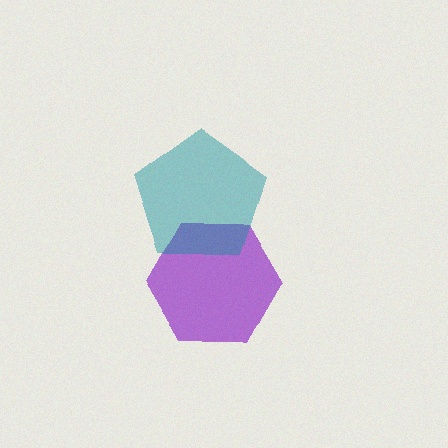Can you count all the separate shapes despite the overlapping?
Yes, there are 2 separate shapes.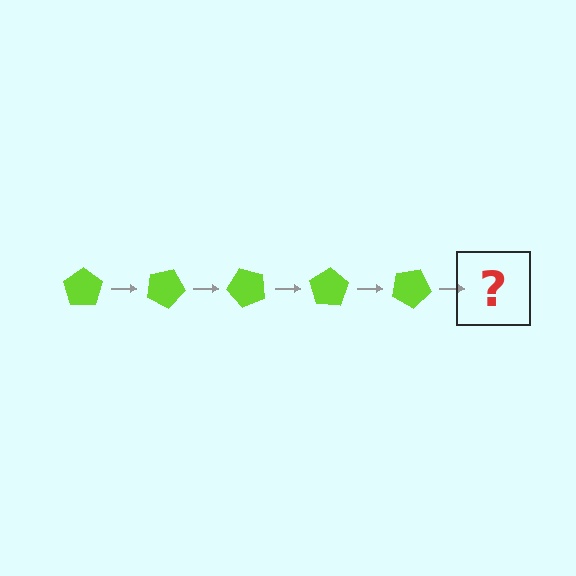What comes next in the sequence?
The next element should be a lime pentagon rotated 125 degrees.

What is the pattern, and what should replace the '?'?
The pattern is that the pentagon rotates 25 degrees each step. The '?' should be a lime pentagon rotated 125 degrees.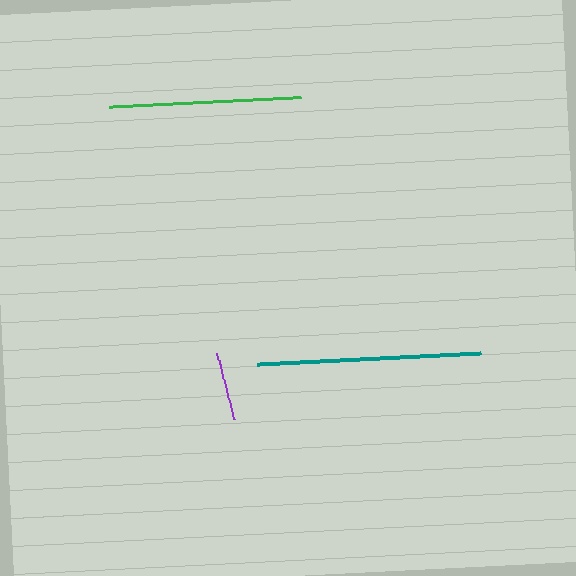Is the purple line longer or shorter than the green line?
The green line is longer than the purple line.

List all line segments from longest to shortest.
From longest to shortest: teal, green, purple.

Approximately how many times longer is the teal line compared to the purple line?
The teal line is approximately 3.3 times the length of the purple line.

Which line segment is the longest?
The teal line is the longest at approximately 224 pixels.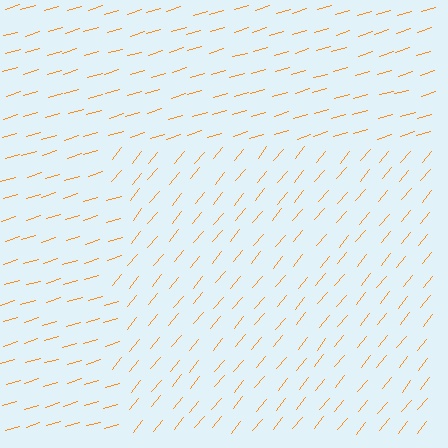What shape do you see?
I see a rectangle.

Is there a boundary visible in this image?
Yes, there is a texture boundary formed by a change in line orientation.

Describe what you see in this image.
The image is filled with small orange line segments. A rectangle region in the image has lines oriented differently from the surrounding lines, creating a visible texture boundary.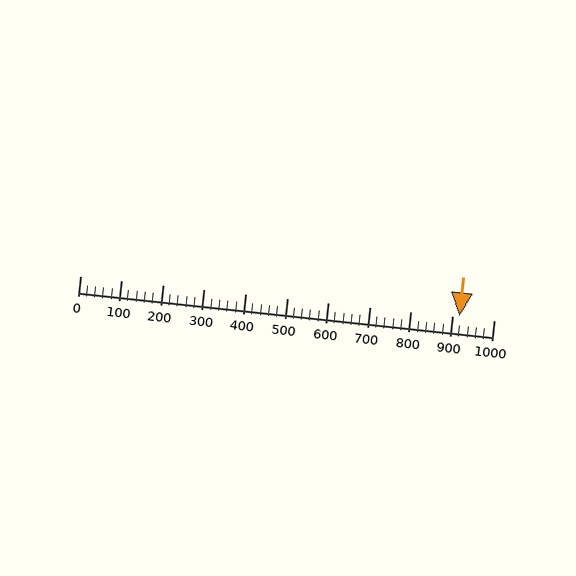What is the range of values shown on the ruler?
The ruler shows values from 0 to 1000.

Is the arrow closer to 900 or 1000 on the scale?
The arrow is closer to 900.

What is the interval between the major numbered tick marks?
The major tick marks are spaced 100 units apart.